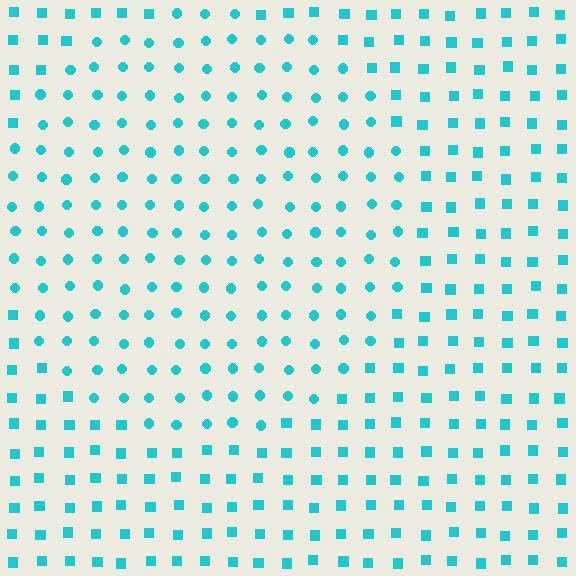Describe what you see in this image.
The image is filled with small cyan elements arranged in a uniform grid. A circle-shaped region contains circles, while the surrounding area contains squares. The boundary is defined purely by the change in element shape.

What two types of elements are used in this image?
The image uses circles inside the circle region and squares outside it.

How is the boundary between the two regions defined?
The boundary is defined by a change in element shape: circles inside vs. squares outside. All elements share the same color and spacing.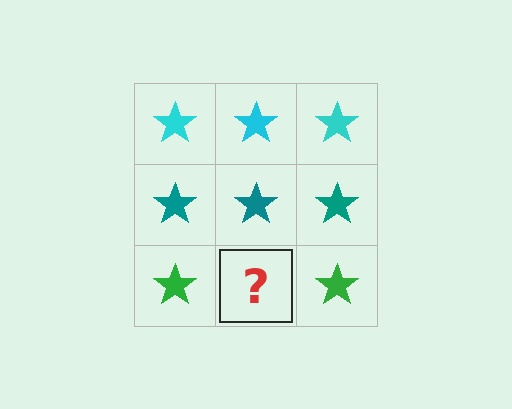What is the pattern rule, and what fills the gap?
The rule is that each row has a consistent color. The gap should be filled with a green star.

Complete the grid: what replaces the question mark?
The question mark should be replaced with a green star.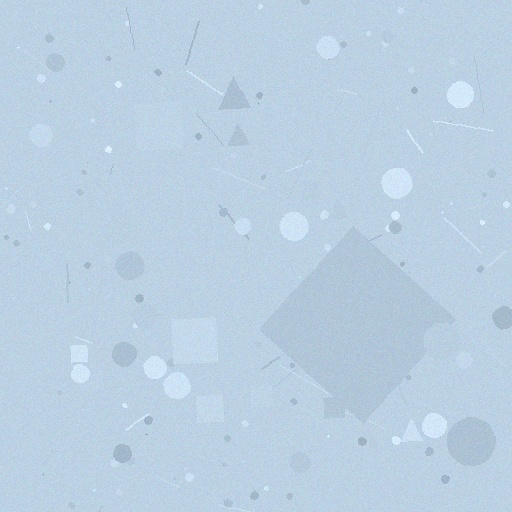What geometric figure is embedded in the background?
A diamond is embedded in the background.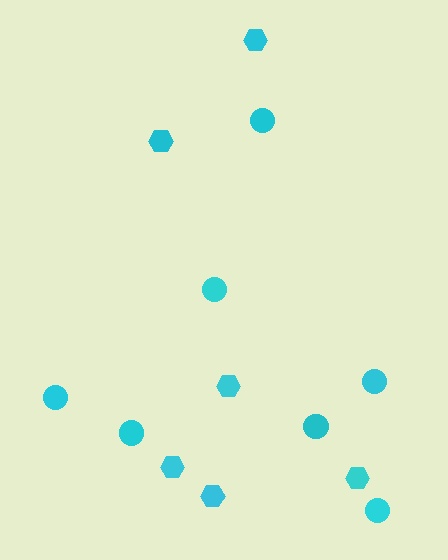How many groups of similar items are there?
There are 2 groups: one group of hexagons (6) and one group of circles (7).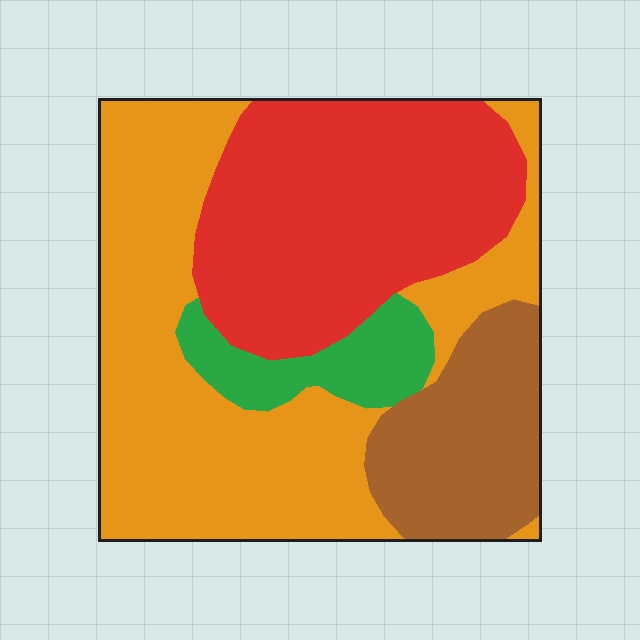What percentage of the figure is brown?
Brown takes up about one sixth (1/6) of the figure.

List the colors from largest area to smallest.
From largest to smallest: orange, red, brown, green.